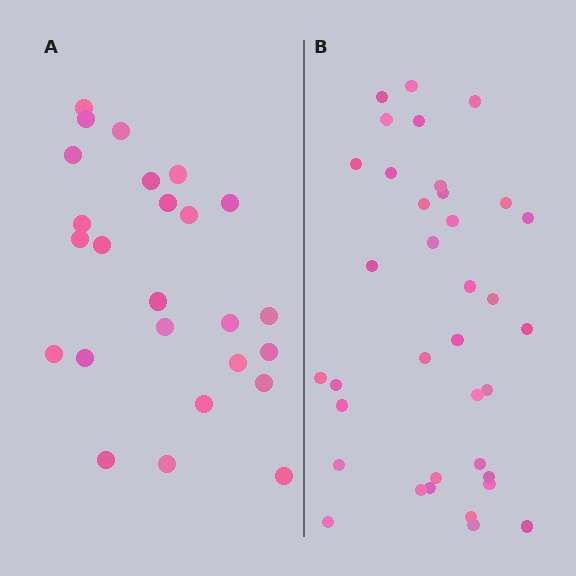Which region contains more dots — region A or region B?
Region B (the right region) has more dots.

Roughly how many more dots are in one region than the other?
Region B has roughly 12 or so more dots than region A.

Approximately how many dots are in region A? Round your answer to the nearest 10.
About 20 dots. (The exact count is 25, which rounds to 20.)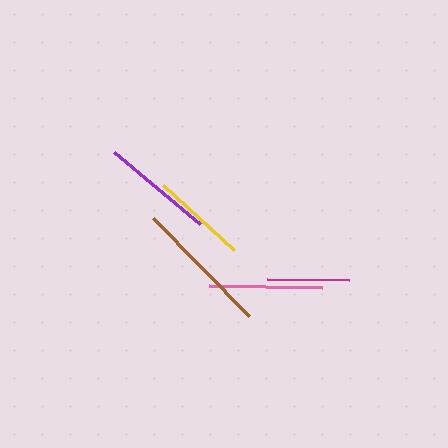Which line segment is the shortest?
The magenta line is the shortest at approximately 82 pixels.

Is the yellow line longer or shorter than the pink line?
The pink line is longer than the yellow line.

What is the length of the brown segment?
The brown segment is approximately 137 pixels long.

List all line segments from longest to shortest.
From longest to shortest: brown, pink, purple, yellow, magenta.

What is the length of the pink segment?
The pink segment is approximately 112 pixels long.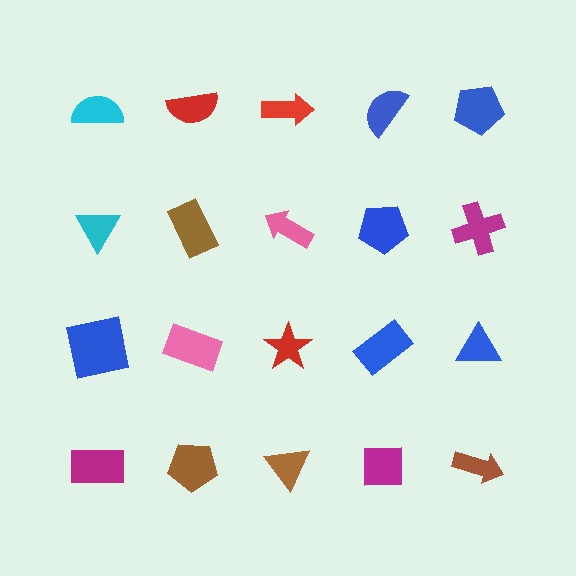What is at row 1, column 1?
A cyan semicircle.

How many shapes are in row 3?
5 shapes.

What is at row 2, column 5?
A magenta cross.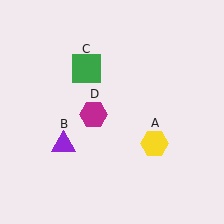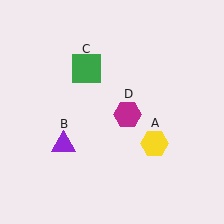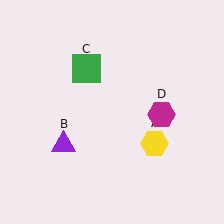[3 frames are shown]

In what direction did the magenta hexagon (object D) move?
The magenta hexagon (object D) moved right.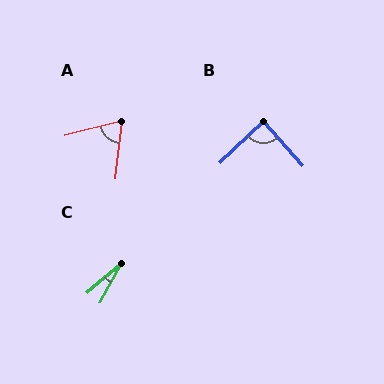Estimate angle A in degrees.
Approximately 69 degrees.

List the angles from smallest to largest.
C (21°), A (69°), B (88°).